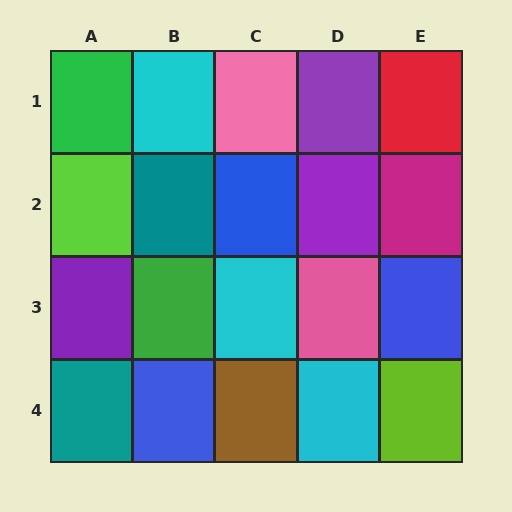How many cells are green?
2 cells are green.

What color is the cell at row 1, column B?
Cyan.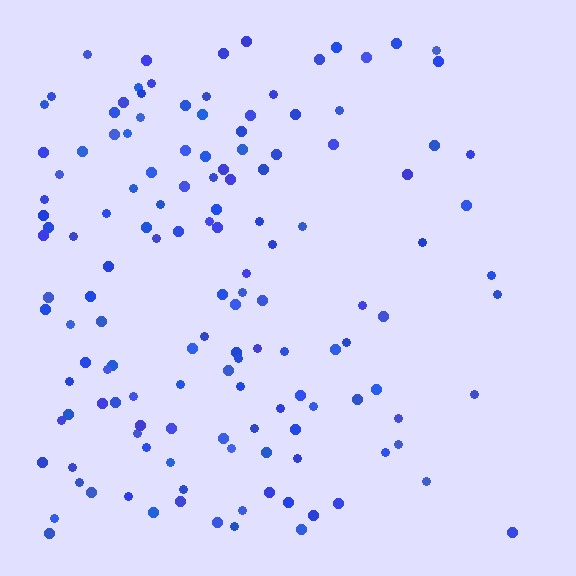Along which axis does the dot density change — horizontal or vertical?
Horizontal.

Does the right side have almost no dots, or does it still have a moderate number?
Still a moderate number, just noticeably fewer than the left.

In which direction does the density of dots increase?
From right to left, with the left side densest.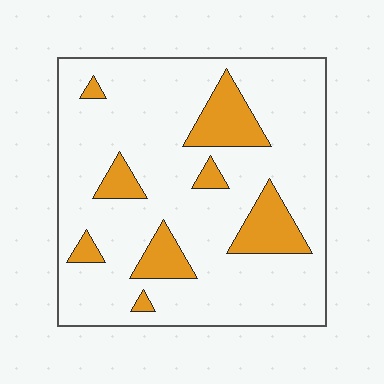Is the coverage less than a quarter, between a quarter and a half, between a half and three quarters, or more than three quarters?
Less than a quarter.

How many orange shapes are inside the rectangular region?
8.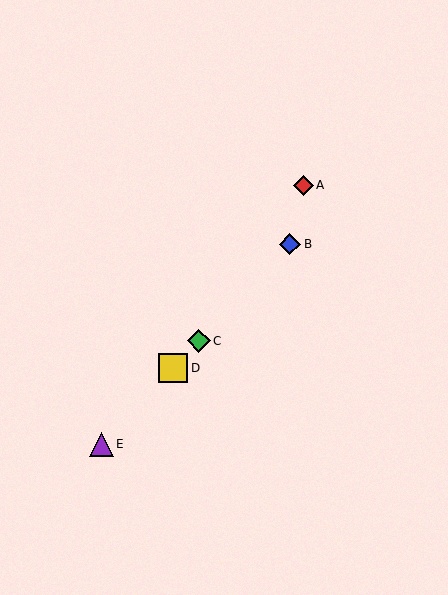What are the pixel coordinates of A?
Object A is at (303, 185).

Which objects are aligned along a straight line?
Objects B, C, D, E are aligned along a straight line.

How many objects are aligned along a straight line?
4 objects (B, C, D, E) are aligned along a straight line.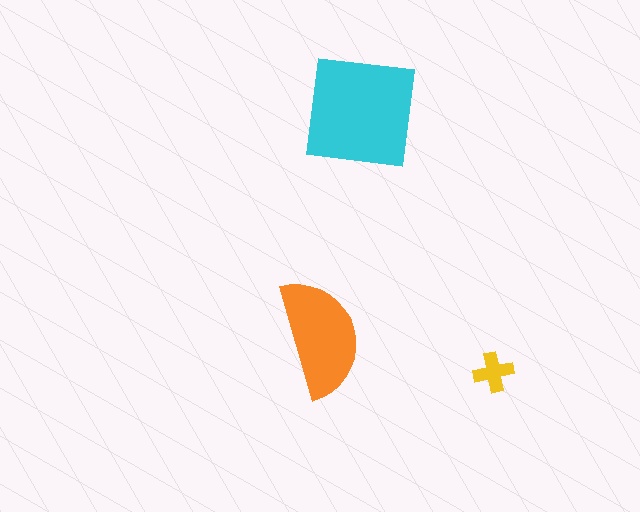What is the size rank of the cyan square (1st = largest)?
1st.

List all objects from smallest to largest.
The yellow cross, the orange semicircle, the cyan square.